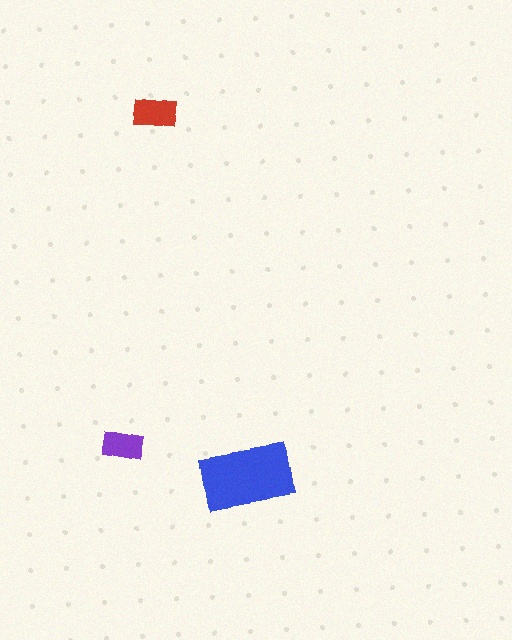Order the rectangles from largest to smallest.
the blue one, the red one, the purple one.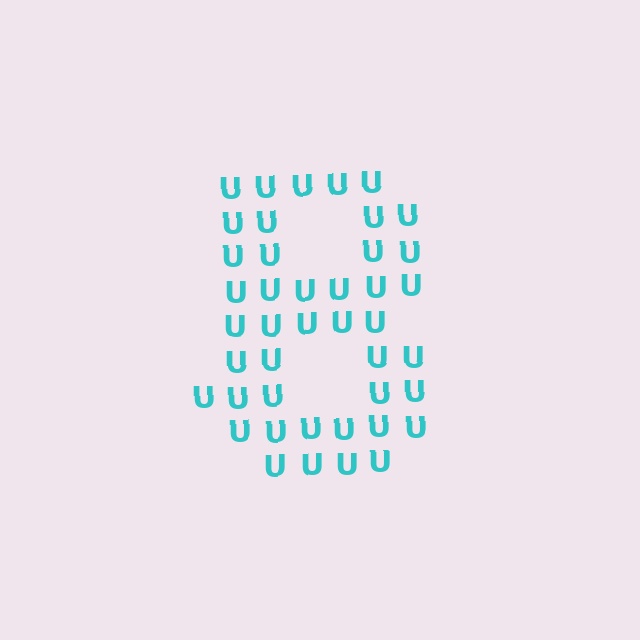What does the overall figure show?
The overall figure shows the digit 8.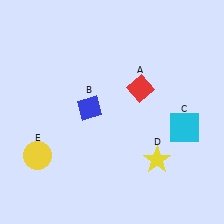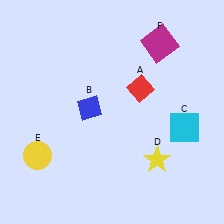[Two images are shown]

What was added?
A magenta square (F) was added in Image 2.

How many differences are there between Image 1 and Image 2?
There is 1 difference between the two images.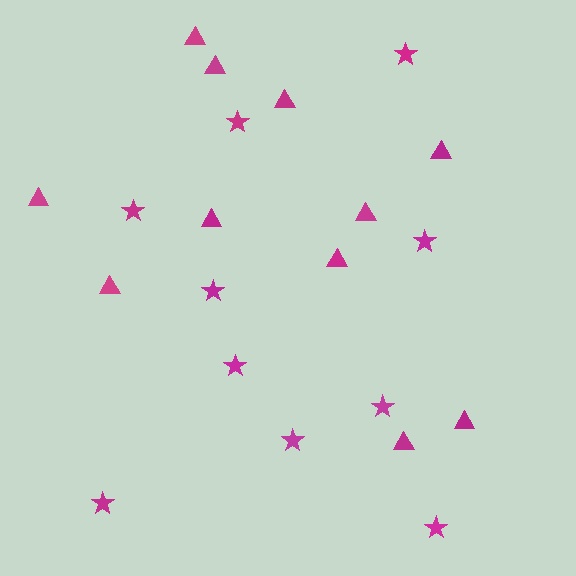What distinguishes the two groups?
There are 2 groups: one group of stars (10) and one group of triangles (11).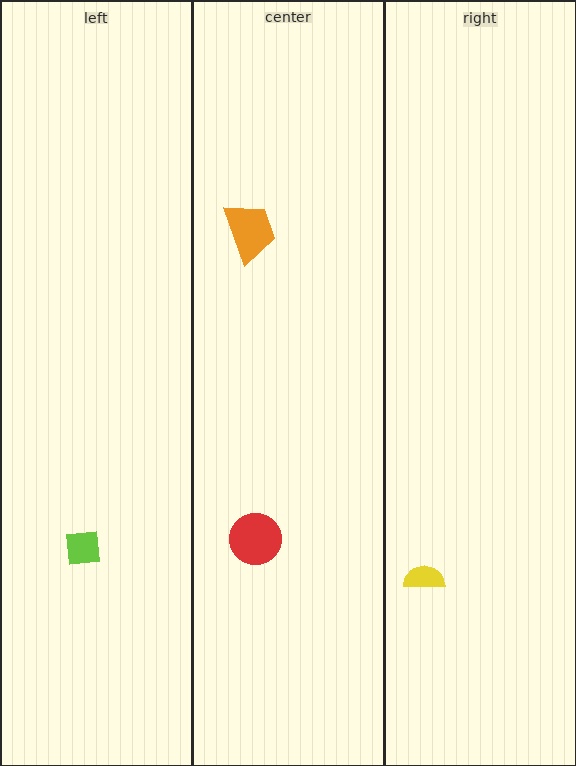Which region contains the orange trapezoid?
The center region.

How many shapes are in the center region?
2.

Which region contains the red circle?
The center region.